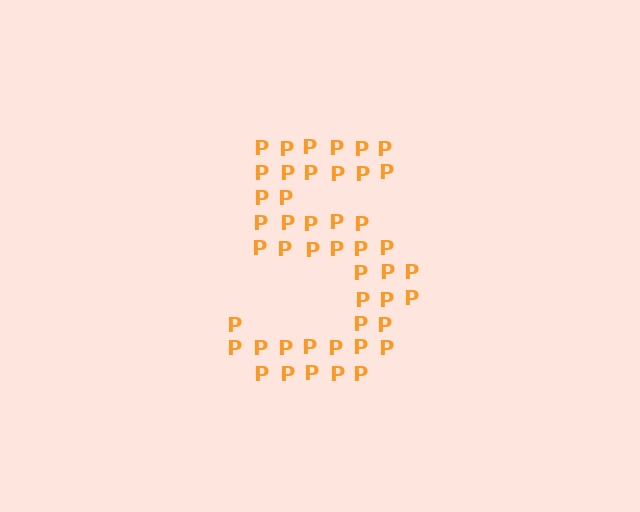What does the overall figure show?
The overall figure shows the digit 5.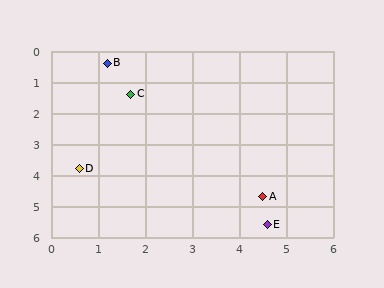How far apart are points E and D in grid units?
Points E and D are about 4.4 grid units apart.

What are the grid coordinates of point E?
Point E is at approximately (4.6, 5.6).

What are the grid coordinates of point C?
Point C is at approximately (1.7, 1.4).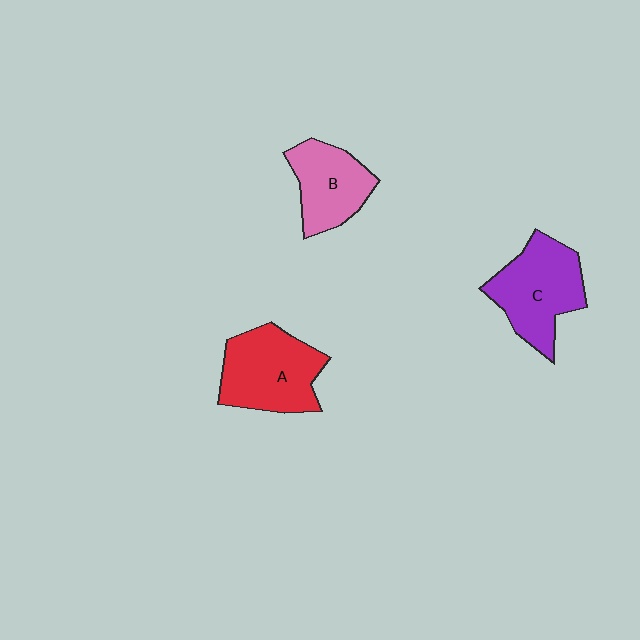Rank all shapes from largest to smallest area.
From largest to smallest: A (red), C (purple), B (pink).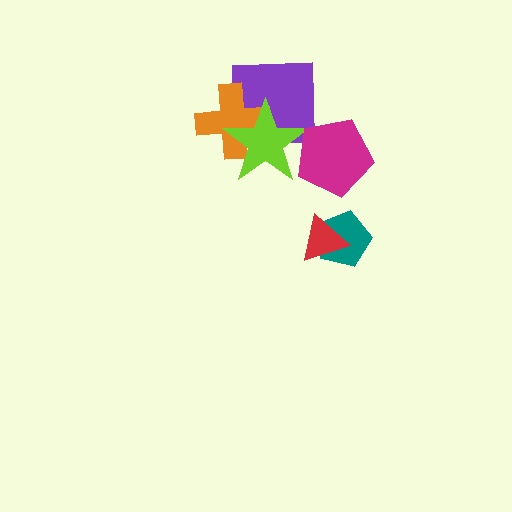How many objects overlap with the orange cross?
2 objects overlap with the orange cross.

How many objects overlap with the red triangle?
1 object overlaps with the red triangle.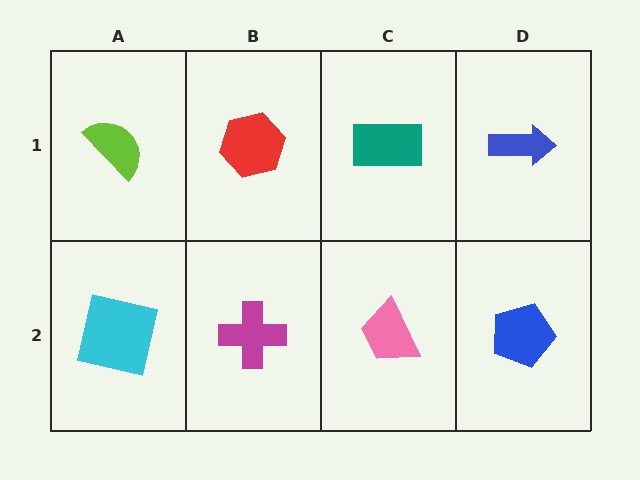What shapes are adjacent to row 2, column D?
A blue arrow (row 1, column D), a pink trapezoid (row 2, column C).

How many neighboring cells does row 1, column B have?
3.